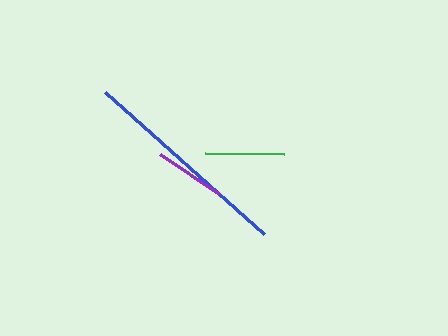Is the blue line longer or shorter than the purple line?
The blue line is longer than the purple line.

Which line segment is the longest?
The blue line is the longest at approximately 214 pixels.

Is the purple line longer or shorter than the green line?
The green line is longer than the purple line.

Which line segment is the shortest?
The purple line is the shortest at approximately 71 pixels.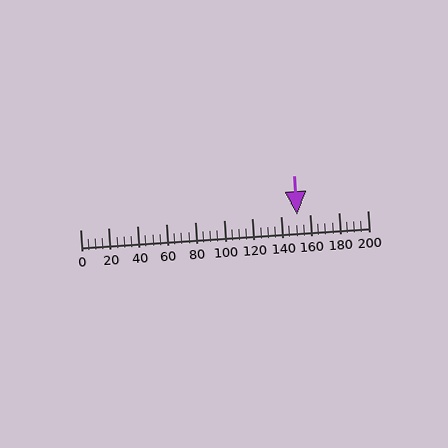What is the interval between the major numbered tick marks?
The major tick marks are spaced 20 units apart.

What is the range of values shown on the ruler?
The ruler shows values from 0 to 200.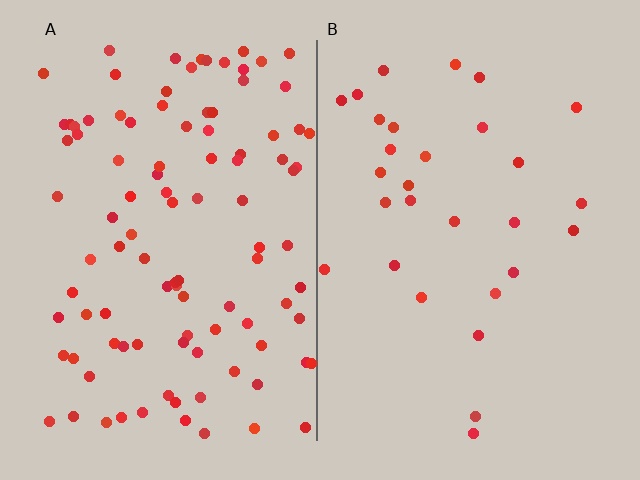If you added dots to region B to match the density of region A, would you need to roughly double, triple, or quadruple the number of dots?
Approximately triple.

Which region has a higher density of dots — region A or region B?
A (the left).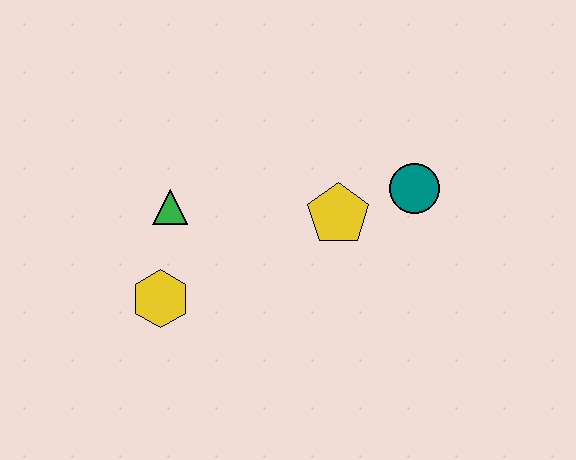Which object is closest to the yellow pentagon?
The teal circle is closest to the yellow pentagon.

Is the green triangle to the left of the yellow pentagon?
Yes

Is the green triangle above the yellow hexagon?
Yes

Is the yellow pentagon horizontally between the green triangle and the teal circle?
Yes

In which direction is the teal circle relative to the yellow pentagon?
The teal circle is to the right of the yellow pentagon.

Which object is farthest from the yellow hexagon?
The teal circle is farthest from the yellow hexagon.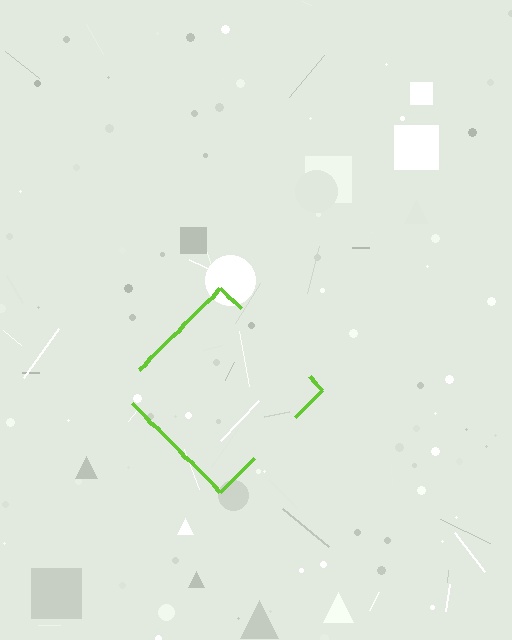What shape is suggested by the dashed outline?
The dashed outline suggests a diamond.